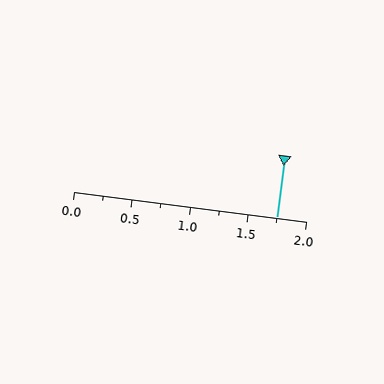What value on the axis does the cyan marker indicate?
The marker indicates approximately 1.75.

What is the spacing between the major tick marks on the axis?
The major ticks are spaced 0.5 apart.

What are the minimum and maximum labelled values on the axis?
The axis runs from 0.0 to 2.0.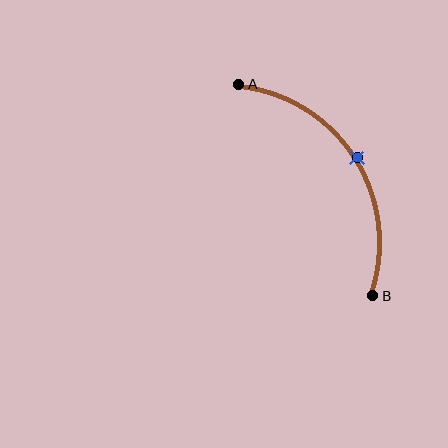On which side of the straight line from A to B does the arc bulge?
The arc bulges to the right of the straight line connecting A and B.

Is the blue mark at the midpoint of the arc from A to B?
Yes. The blue mark lies on the arc at equal arc-length from both A and B — it is the arc midpoint.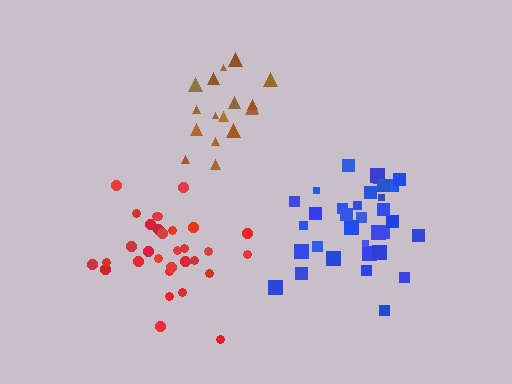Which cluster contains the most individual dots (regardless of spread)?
Blue (35).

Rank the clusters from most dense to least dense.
blue, red, brown.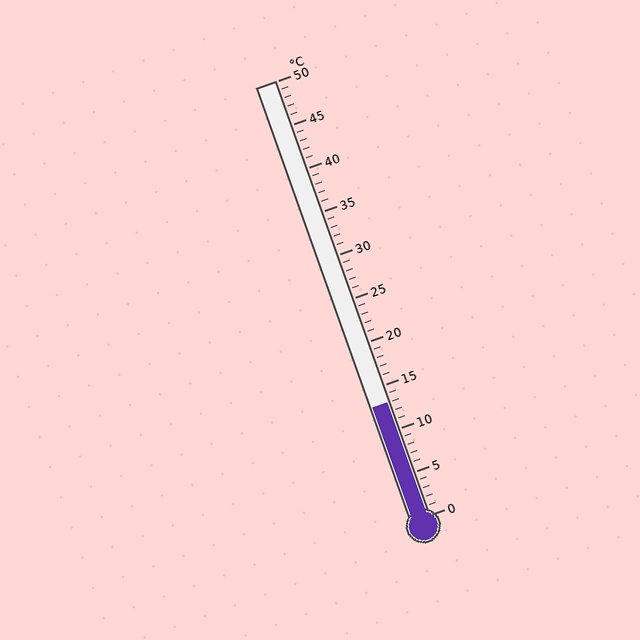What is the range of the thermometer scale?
The thermometer scale ranges from 0°C to 50°C.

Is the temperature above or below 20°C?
The temperature is below 20°C.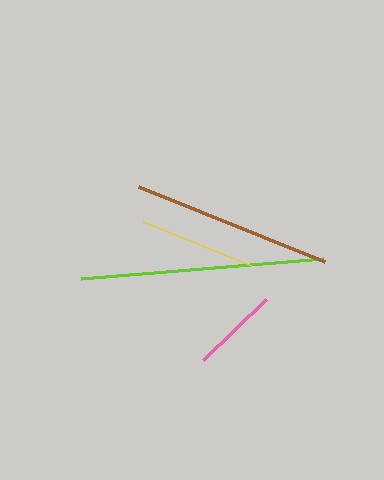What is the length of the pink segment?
The pink segment is approximately 88 pixels long.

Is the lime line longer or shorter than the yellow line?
The lime line is longer than the yellow line.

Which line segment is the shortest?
The pink line is the shortest at approximately 88 pixels.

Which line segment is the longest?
The lime line is the longest at approximately 243 pixels.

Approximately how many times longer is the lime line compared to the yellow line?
The lime line is approximately 2.1 times the length of the yellow line.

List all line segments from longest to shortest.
From longest to shortest: lime, brown, yellow, pink.